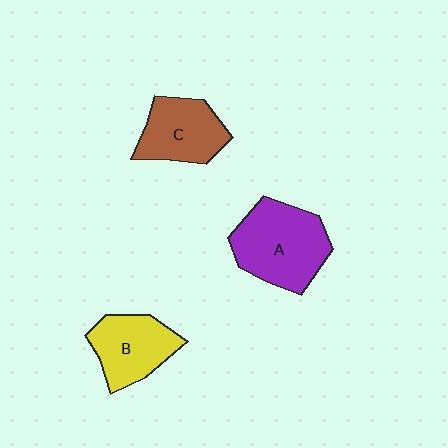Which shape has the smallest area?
Shape C (brown).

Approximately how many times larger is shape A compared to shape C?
Approximately 1.4 times.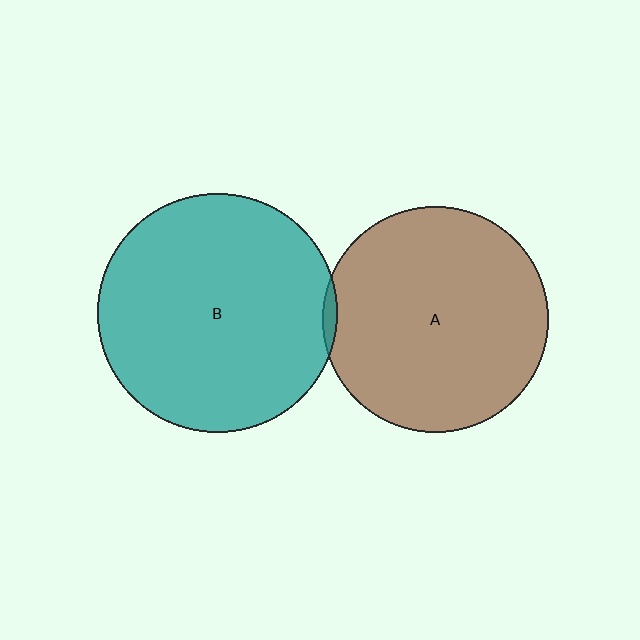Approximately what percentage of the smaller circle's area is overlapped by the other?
Approximately 5%.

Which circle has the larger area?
Circle B (teal).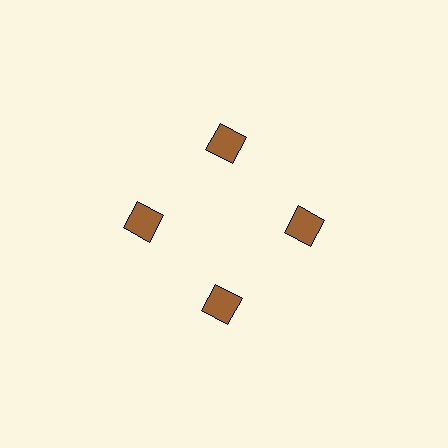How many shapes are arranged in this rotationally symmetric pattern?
There are 4 shapes, arranged in 4 groups of 1.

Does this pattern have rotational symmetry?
Yes, this pattern has 4-fold rotational symmetry. It looks the same after rotating 90 degrees around the center.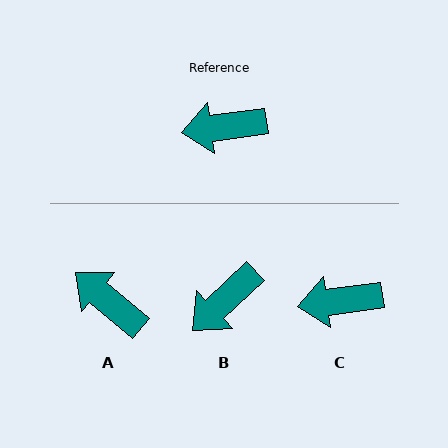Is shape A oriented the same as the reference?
No, it is off by about 48 degrees.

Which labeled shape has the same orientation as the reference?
C.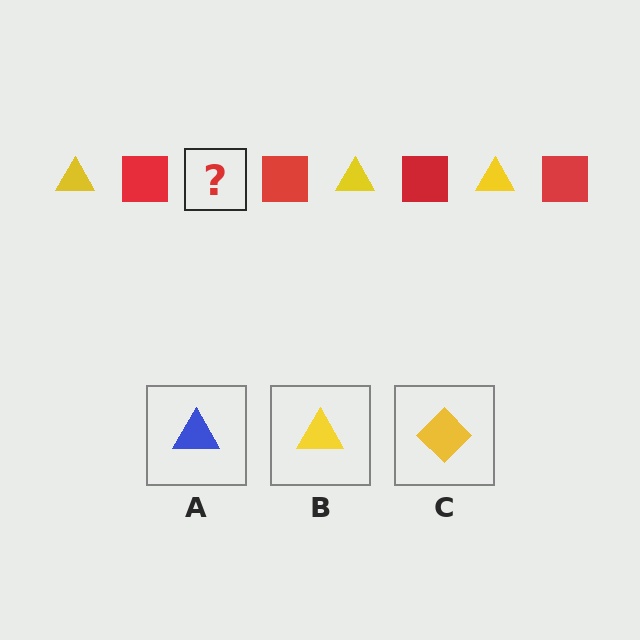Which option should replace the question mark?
Option B.